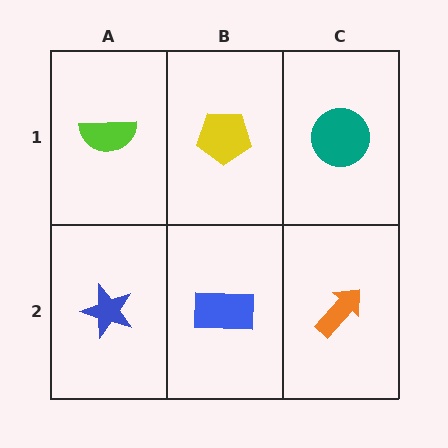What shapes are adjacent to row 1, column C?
An orange arrow (row 2, column C), a yellow pentagon (row 1, column B).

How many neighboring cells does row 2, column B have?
3.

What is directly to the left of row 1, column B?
A lime semicircle.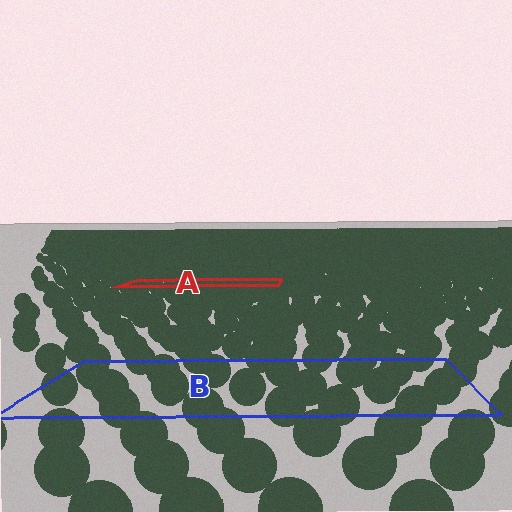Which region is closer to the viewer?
Region B is closer. The texture elements there are larger and more spread out.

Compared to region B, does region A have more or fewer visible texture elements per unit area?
Region A has more texture elements per unit area — they are packed more densely because it is farther away.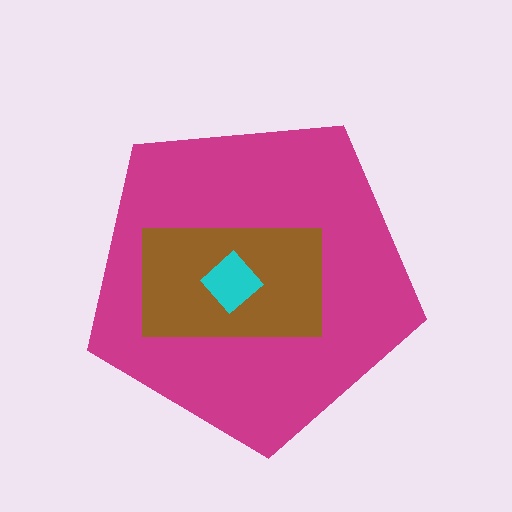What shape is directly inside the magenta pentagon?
The brown rectangle.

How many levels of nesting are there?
3.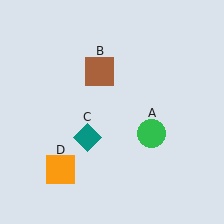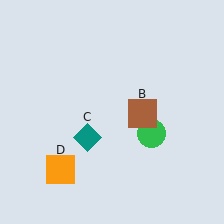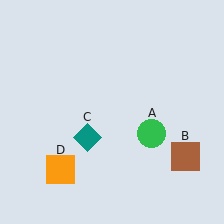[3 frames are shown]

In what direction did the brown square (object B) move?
The brown square (object B) moved down and to the right.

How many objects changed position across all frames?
1 object changed position: brown square (object B).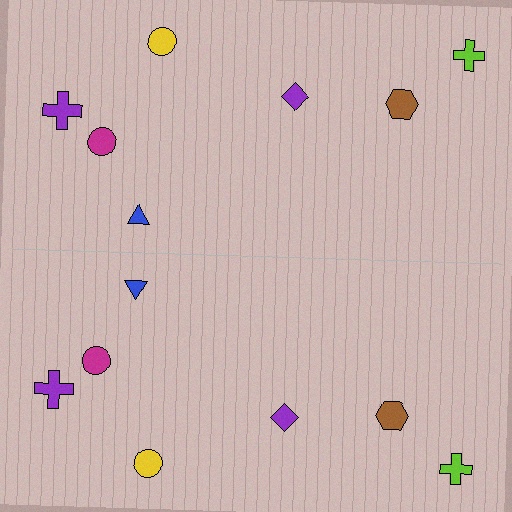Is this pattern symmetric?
Yes, this pattern has bilateral (reflection) symmetry.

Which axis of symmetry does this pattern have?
The pattern has a horizontal axis of symmetry running through the center of the image.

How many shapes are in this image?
There are 14 shapes in this image.